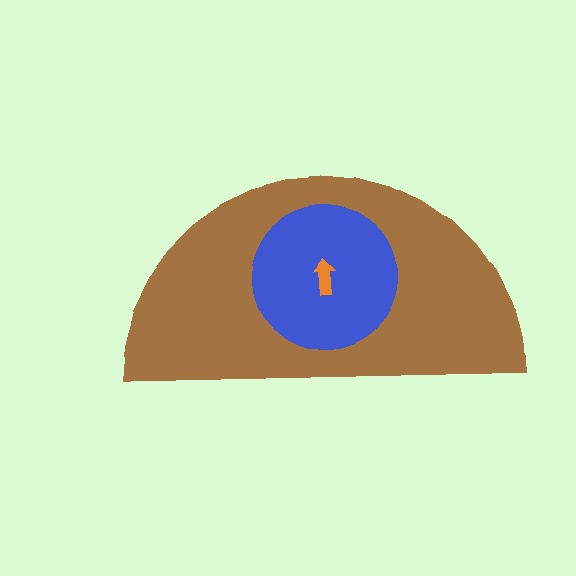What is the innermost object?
The orange arrow.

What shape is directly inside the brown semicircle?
The blue circle.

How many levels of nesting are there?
3.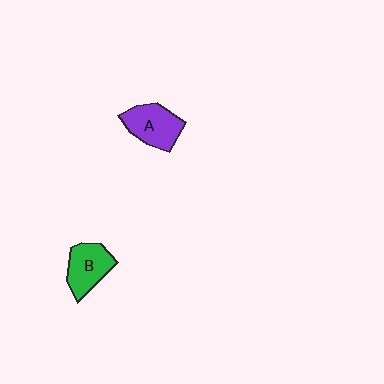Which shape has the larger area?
Shape A (purple).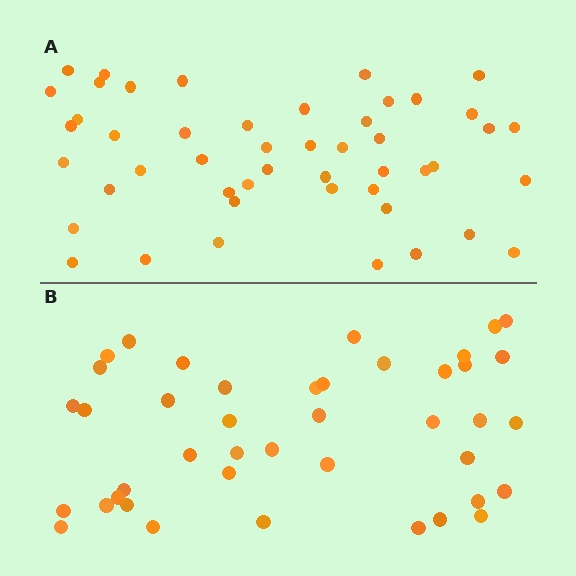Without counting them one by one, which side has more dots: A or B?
Region A (the top region) has more dots.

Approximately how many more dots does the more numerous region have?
Region A has about 6 more dots than region B.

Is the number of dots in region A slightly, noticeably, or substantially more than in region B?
Region A has only slightly more — the two regions are fairly close. The ratio is roughly 1.1 to 1.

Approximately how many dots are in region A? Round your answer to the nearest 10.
About 50 dots. (The exact count is 48, which rounds to 50.)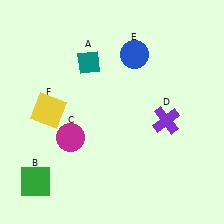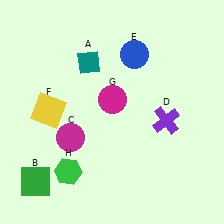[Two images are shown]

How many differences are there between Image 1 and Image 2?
There are 2 differences between the two images.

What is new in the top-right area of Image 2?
A magenta circle (G) was added in the top-right area of Image 2.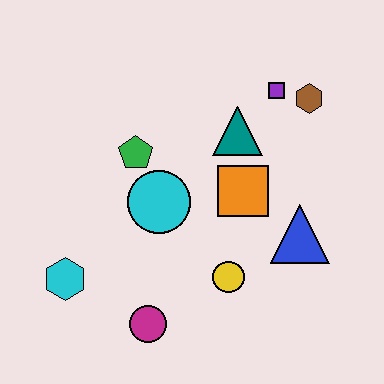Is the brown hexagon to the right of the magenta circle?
Yes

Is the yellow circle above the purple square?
No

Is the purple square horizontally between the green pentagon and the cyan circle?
No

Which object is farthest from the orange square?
The cyan hexagon is farthest from the orange square.